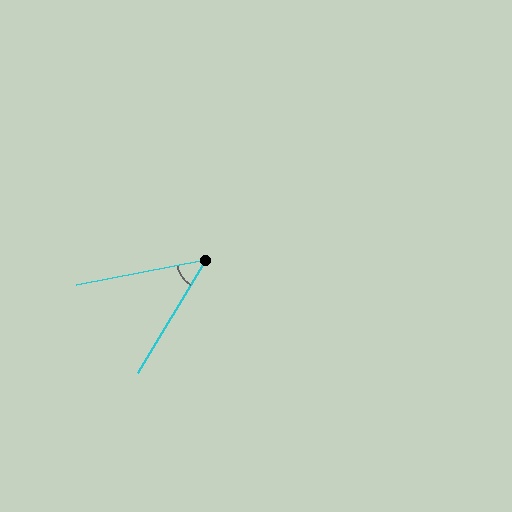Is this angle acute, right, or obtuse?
It is acute.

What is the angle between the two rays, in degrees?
Approximately 48 degrees.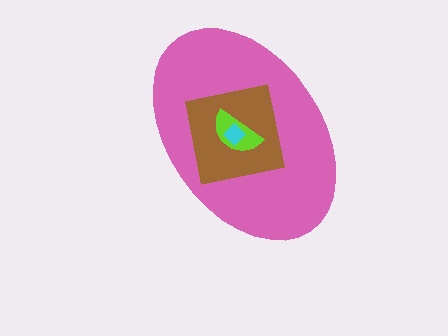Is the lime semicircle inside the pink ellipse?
Yes.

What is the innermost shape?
The cyan diamond.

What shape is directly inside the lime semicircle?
The cyan diamond.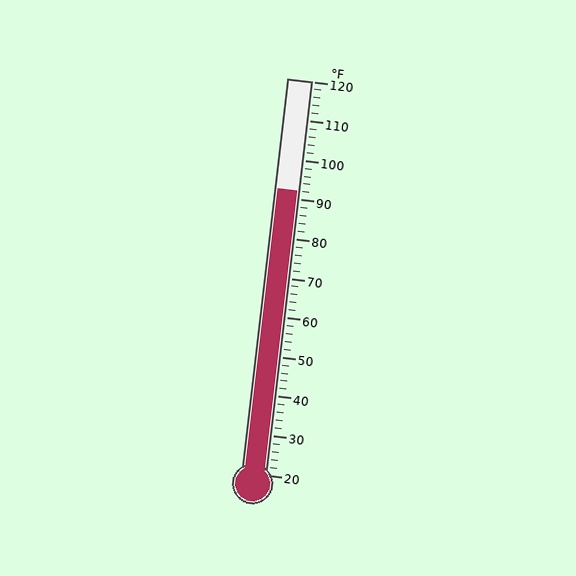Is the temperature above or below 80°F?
The temperature is above 80°F.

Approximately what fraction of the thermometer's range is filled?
The thermometer is filled to approximately 70% of its range.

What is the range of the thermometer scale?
The thermometer scale ranges from 20°F to 120°F.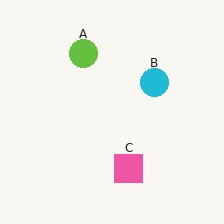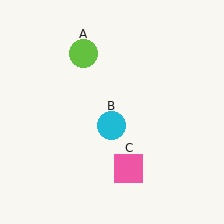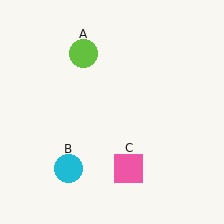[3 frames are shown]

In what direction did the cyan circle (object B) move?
The cyan circle (object B) moved down and to the left.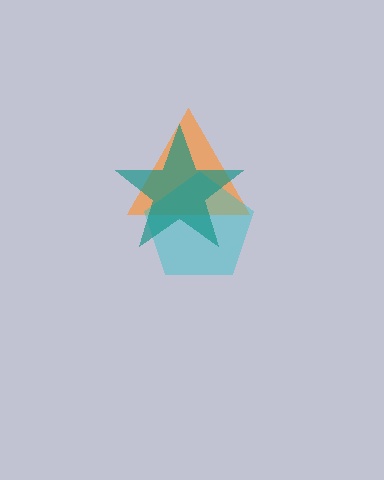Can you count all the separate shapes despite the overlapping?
Yes, there are 3 separate shapes.